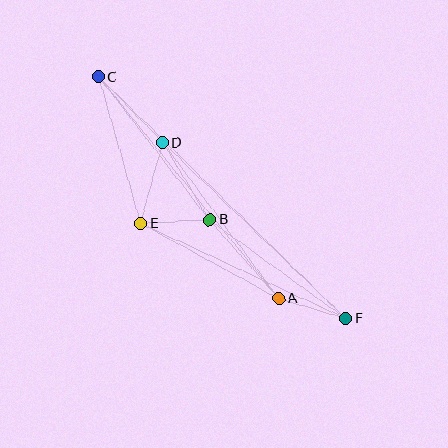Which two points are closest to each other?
Points B and E are closest to each other.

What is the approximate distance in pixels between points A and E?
The distance between A and E is approximately 157 pixels.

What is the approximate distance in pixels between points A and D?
The distance between A and D is approximately 194 pixels.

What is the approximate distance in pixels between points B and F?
The distance between B and F is approximately 169 pixels.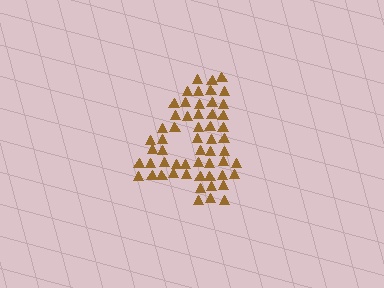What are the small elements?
The small elements are triangles.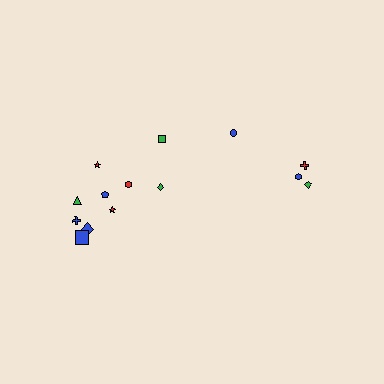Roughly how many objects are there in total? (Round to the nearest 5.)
Roughly 15 objects in total.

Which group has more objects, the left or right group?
The left group.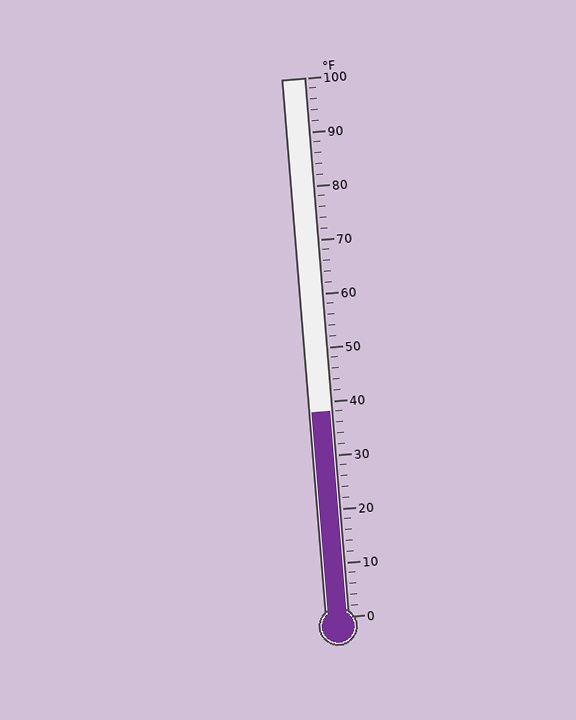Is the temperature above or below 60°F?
The temperature is below 60°F.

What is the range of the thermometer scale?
The thermometer scale ranges from 0°F to 100°F.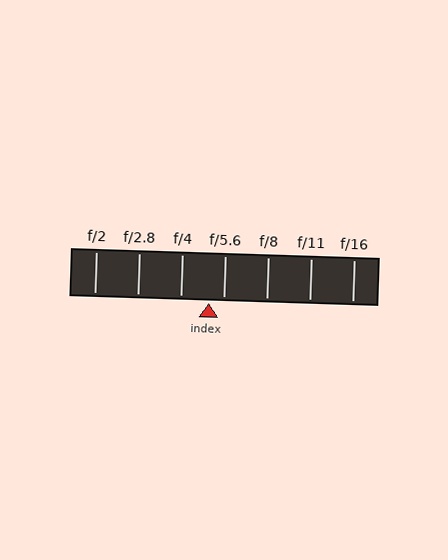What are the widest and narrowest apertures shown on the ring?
The widest aperture shown is f/2 and the narrowest is f/16.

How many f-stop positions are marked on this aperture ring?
There are 7 f-stop positions marked.